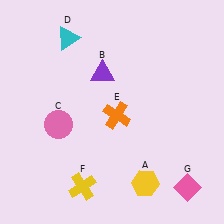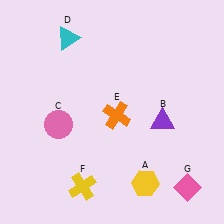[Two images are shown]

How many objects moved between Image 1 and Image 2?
1 object moved between the two images.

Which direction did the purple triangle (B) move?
The purple triangle (B) moved right.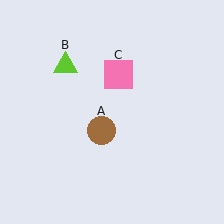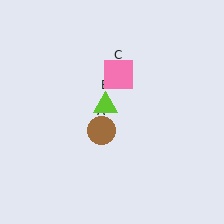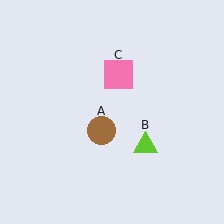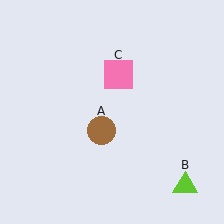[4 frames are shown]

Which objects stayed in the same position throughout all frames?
Brown circle (object A) and pink square (object C) remained stationary.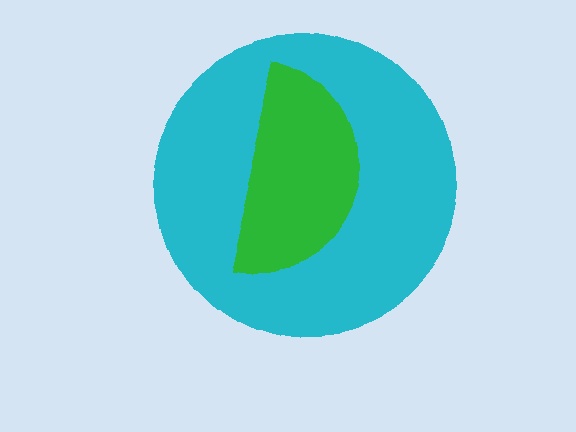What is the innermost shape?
The green semicircle.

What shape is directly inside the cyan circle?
The green semicircle.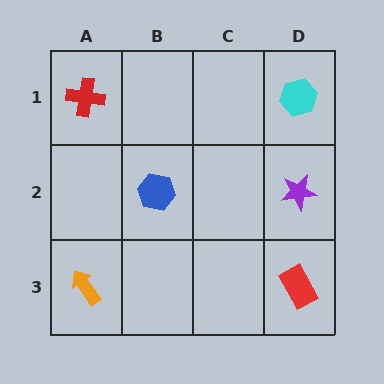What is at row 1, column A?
A red cross.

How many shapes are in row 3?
2 shapes.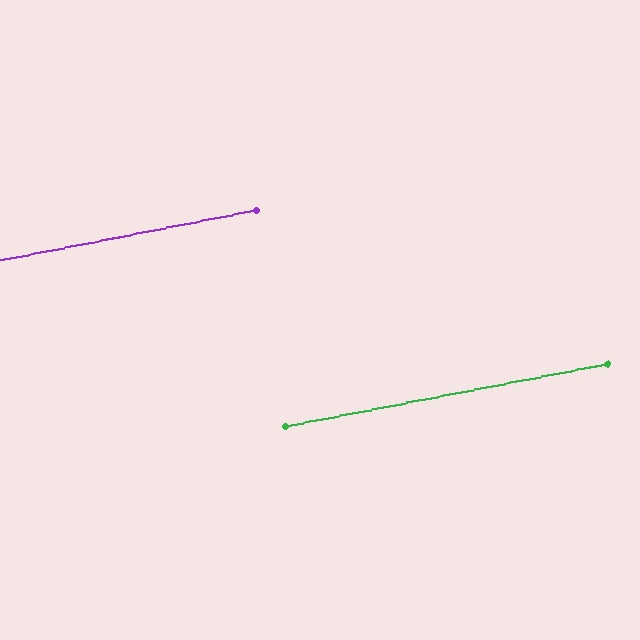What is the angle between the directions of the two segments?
Approximately 0 degrees.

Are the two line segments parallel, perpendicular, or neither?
Parallel — their directions differ by only 0.2°.